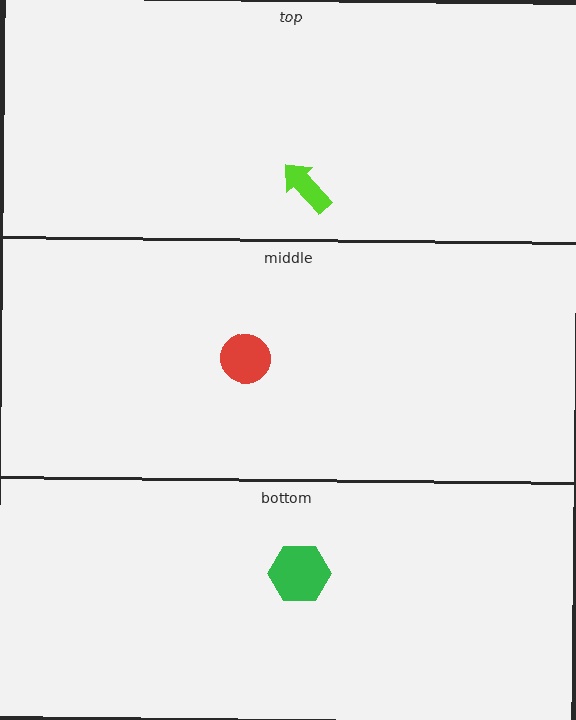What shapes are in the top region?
The lime arrow.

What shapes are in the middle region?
The red circle.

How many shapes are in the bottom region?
1.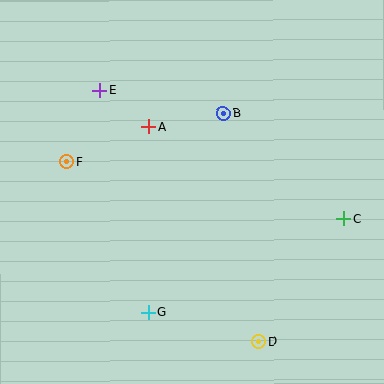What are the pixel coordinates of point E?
Point E is at (100, 90).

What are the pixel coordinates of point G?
Point G is at (148, 313).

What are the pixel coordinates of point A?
Point A is at (148, 127).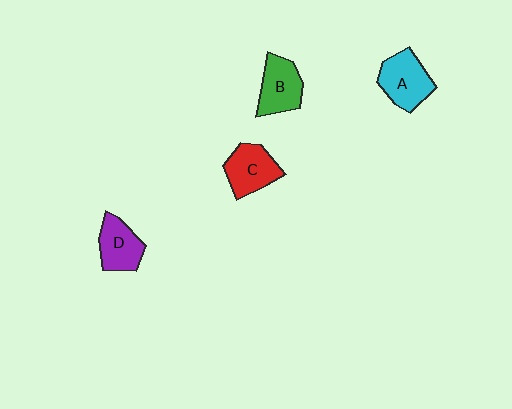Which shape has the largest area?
Shape A (cyan).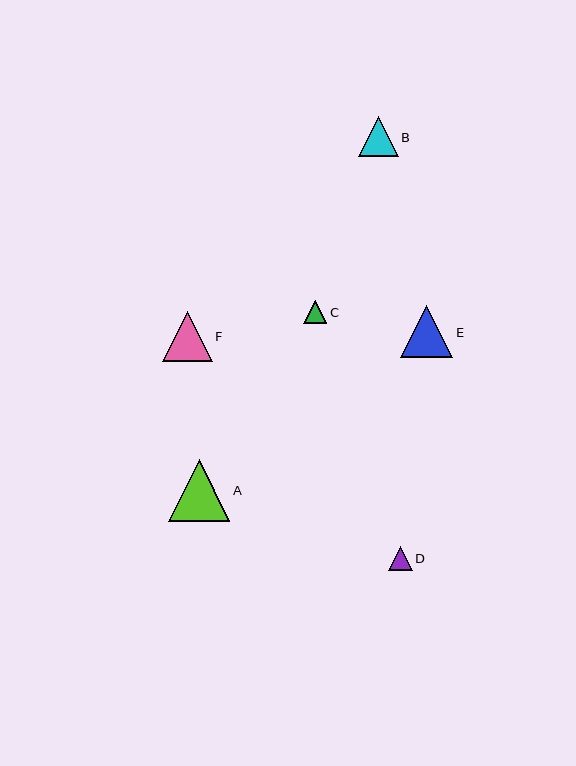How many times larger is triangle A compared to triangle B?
Triangle A is approximately 1.5 times the size of triangle B.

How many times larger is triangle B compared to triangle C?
Triangle B is approximately 1.7 times the size of triangle C.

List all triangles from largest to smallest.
From largest to smallest: A, E, F, B, D, C.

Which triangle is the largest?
Triangle A is the largest with a size of approximately 61 pixels.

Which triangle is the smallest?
Triangle C is the smallest with a size of approximately 23 pixels.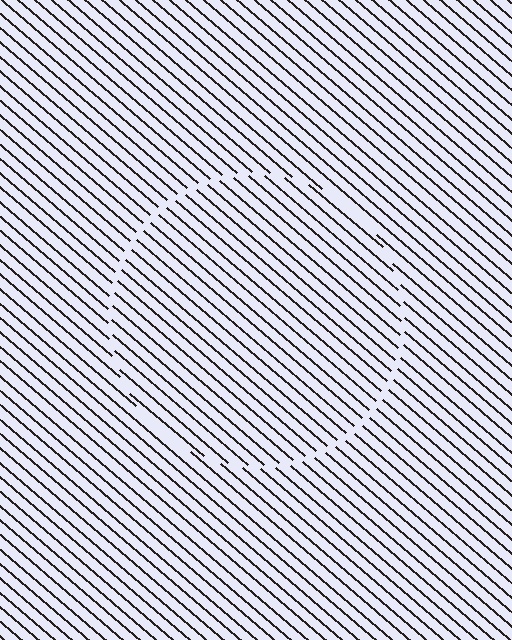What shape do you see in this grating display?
An illusory circle. The interior of the shape contains the same grating, shifted by half a period — the contour is defined by the phase discontinuity where line-ends from the inner and outer gratings abut.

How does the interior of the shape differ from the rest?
The interior of the shape contains the same grating, shifted by half a period — the contour is defined by the phase discontinuity where line-ends from the inner and outer gratings abut.